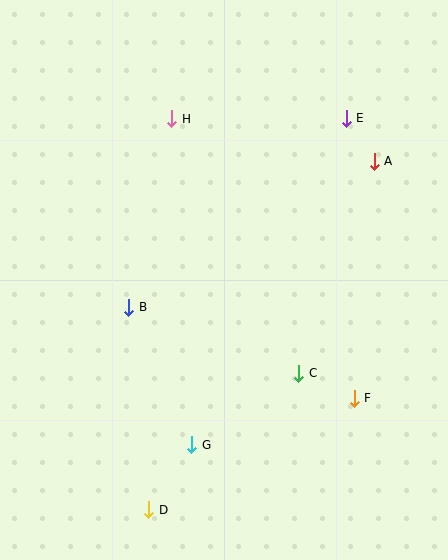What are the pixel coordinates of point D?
Point D is at (149, 510).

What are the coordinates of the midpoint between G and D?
The midpoint between G and D is at (170, 477).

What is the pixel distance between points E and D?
The distance between E and D is 439 pixels.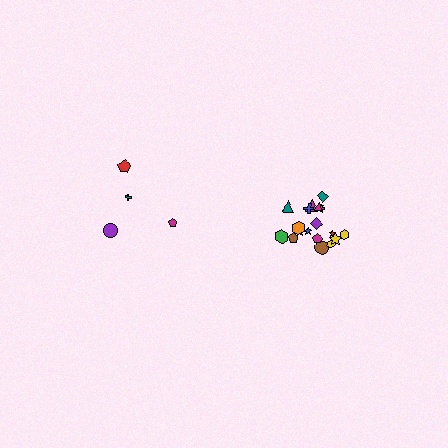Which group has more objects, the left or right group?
The right group.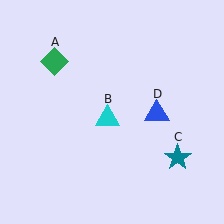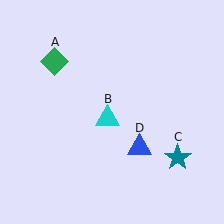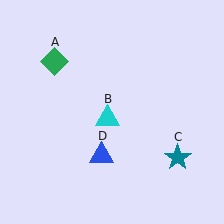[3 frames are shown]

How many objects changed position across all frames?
1 object changed position: blue triangle (object D).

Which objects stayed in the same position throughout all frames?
Green diamond (object A) and cyan triangle (object B) and teal star (object C) remained stationary.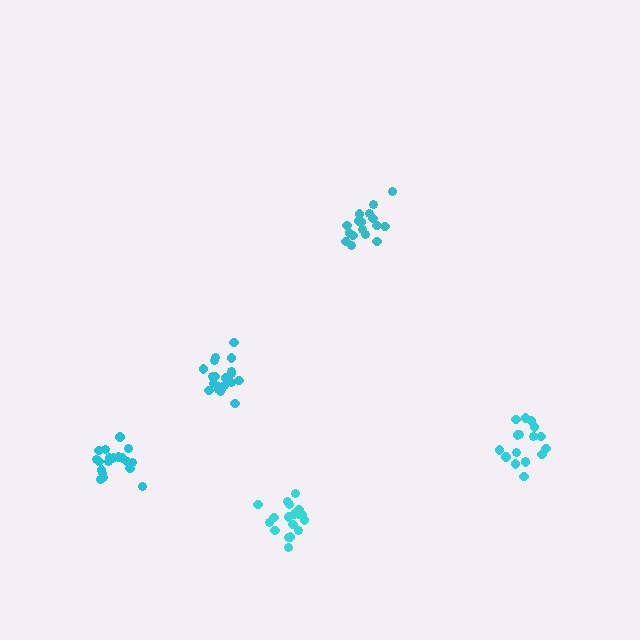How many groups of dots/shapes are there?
There are 5 groups.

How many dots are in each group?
Group 1: 20 dots, Group 2: 17 dots, Group 3: 18 dots, Group 4: 20 dots, Group 5: 17 dots (92 total).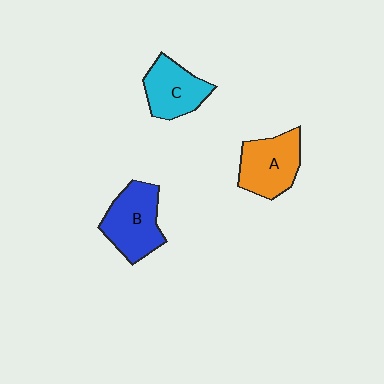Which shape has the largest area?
Shape B (blue).